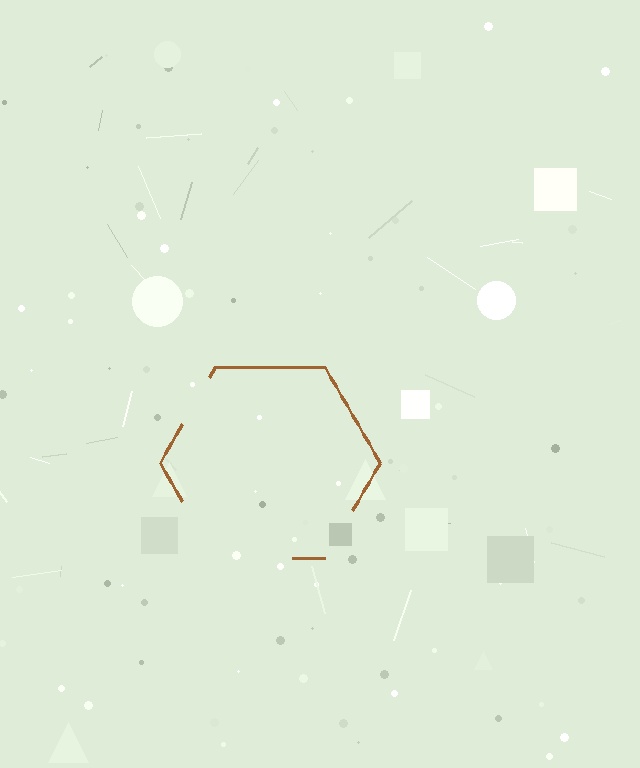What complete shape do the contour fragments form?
The contour fragments form a hexagon.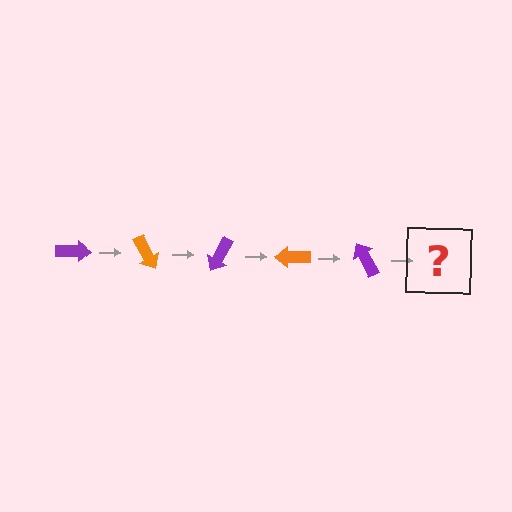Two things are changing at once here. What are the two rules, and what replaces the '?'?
The two rules are that it rotates 60 degrees each step and the color cycles through purple and orange. The '?' should be an orange arrow, rotated 300 degrees from the start.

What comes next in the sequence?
The next element should be an orange arrow, rotated 300 degrees from the start.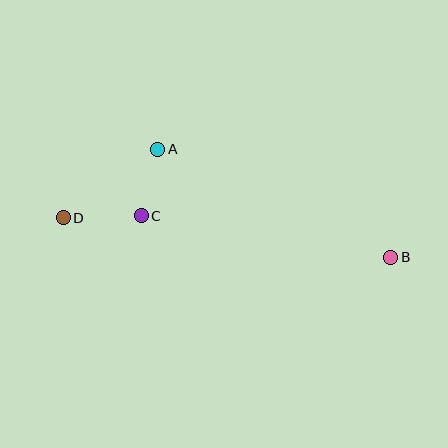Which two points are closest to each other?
Points A and C are closest to each other.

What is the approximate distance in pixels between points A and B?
The distance between A and B is approximately 257 pixels.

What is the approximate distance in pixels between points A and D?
The distance between A and D is approximately 117 pixels.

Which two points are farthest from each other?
Points B and D are farthest from each other.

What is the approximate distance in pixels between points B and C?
The distance between B and C is approximately 253 pixels.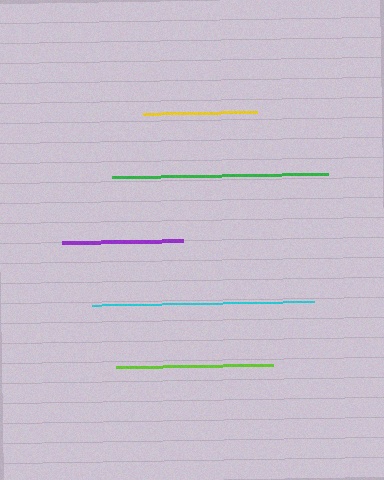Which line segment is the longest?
The cyan line is the longest at approximately 222 pixels.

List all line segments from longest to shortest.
From longest to shortest: cyan, green, lime, purple, yellow.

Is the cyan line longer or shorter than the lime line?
The cyan line is longer than the lime line.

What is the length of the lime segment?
The lime segment is approximately 157 pixels long.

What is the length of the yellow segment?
The yellow segment is approximately 114 pixels long.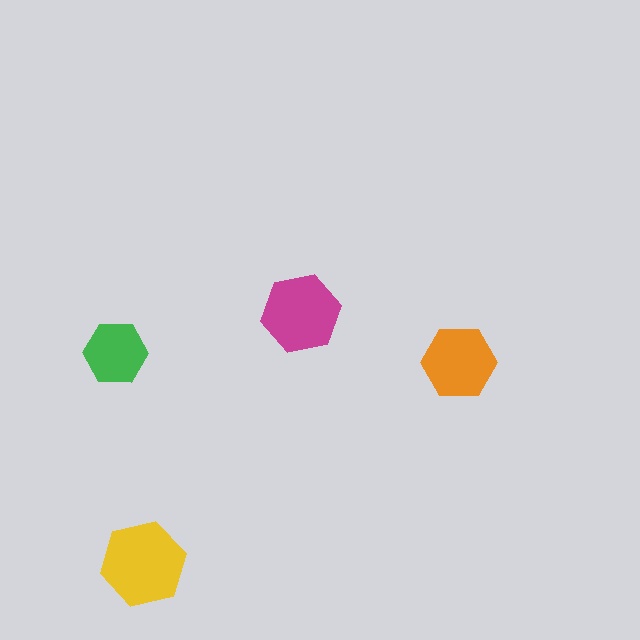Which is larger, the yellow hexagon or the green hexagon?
The yellow one.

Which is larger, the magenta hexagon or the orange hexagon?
The magenta one.